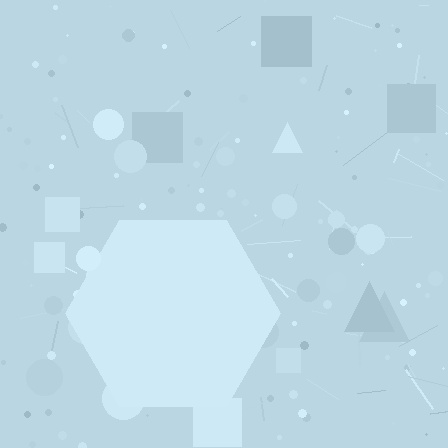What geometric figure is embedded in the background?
A hexagon is embedded in the background.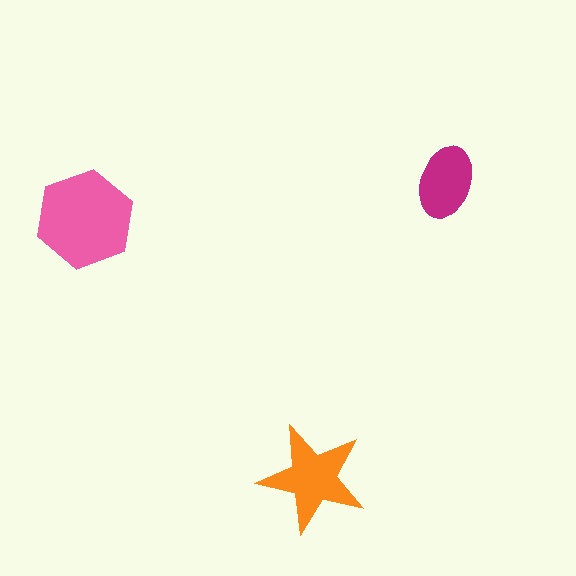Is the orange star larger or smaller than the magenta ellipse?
Larger.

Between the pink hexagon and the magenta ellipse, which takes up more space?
The pink hexagon.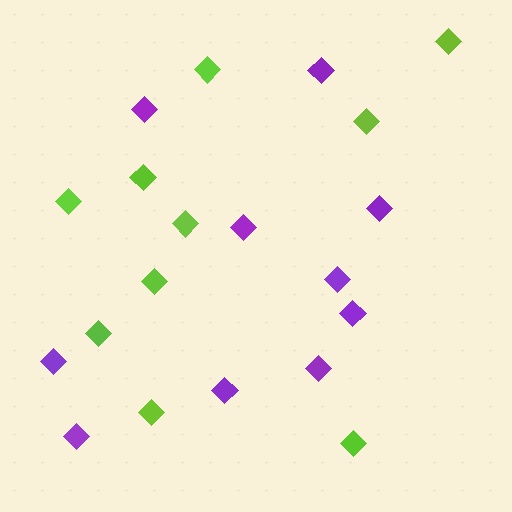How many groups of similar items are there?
There are 2 groups: one group of purple diamonds (10) and one group of lime diamonds (10).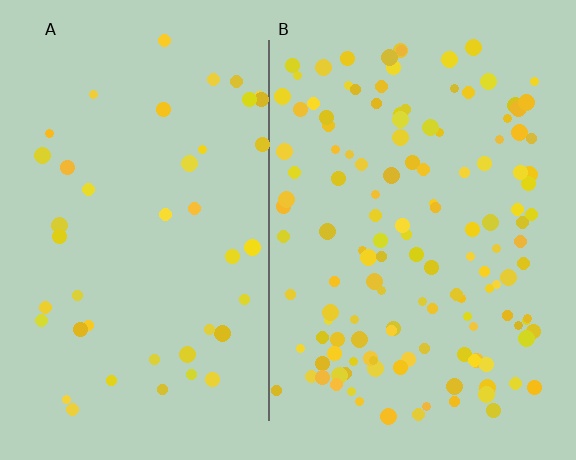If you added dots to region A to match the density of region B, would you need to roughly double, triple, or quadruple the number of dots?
Approximately triple.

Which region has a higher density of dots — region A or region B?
B (the right).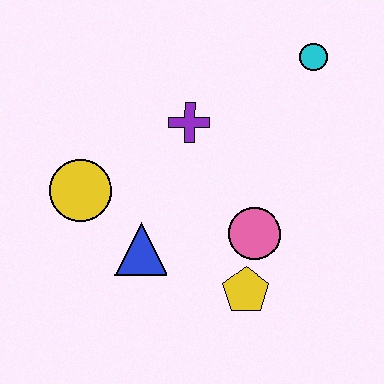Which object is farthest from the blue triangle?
The cyan circle is farthest from the blue triangle.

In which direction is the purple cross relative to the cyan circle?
The purple cross is to the left of the cyan circle.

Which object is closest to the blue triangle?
The yellow circle is closest to the blue triangle.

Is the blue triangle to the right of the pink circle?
No